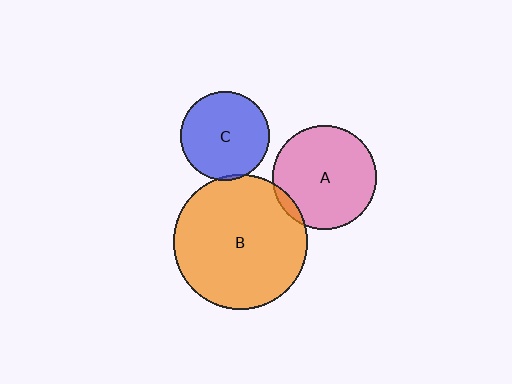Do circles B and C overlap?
Yes.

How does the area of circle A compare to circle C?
Approximately 1.4 times.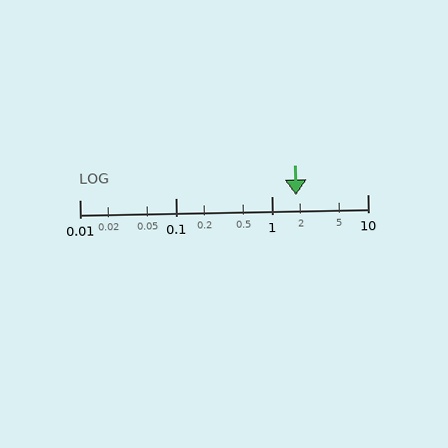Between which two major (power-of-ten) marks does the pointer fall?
The pointer is between 1 and 10.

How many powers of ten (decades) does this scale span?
The scale spans 3 decades, from 0.01 to 10.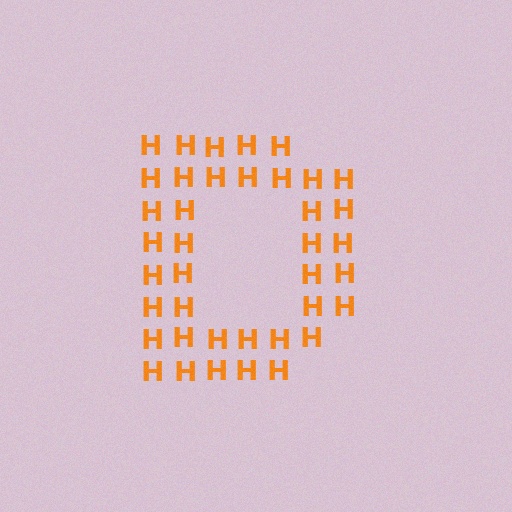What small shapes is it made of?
It is made of small letter H's.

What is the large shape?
The large shape is the letter D.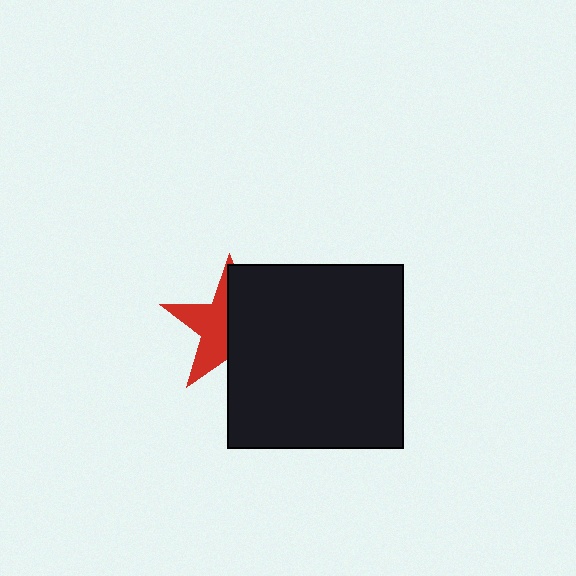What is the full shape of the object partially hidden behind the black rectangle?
The partially hidden object is a red star.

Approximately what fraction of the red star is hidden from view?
Roughly 53% of the red star is hidden behind the black rectangle.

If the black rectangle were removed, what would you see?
You would see the complete red star.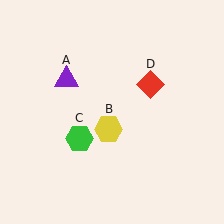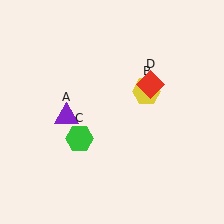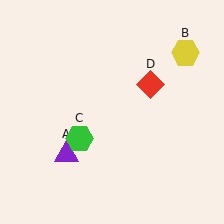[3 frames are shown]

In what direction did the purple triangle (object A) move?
The purple triangle (object A) moved down.